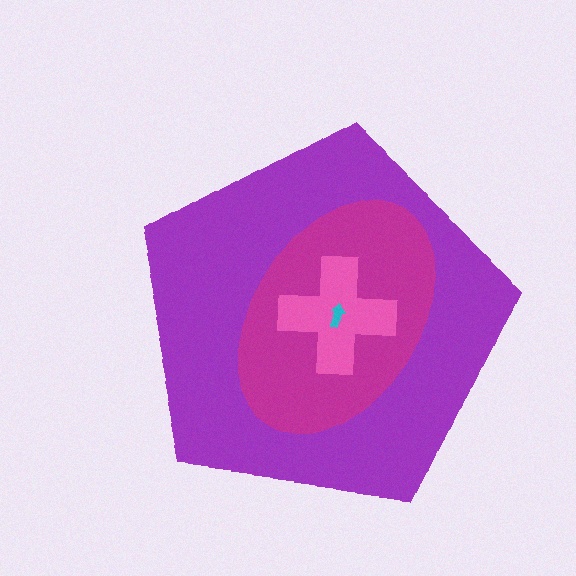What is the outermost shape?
The purple pentagon.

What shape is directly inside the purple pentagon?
The magenta ellipse.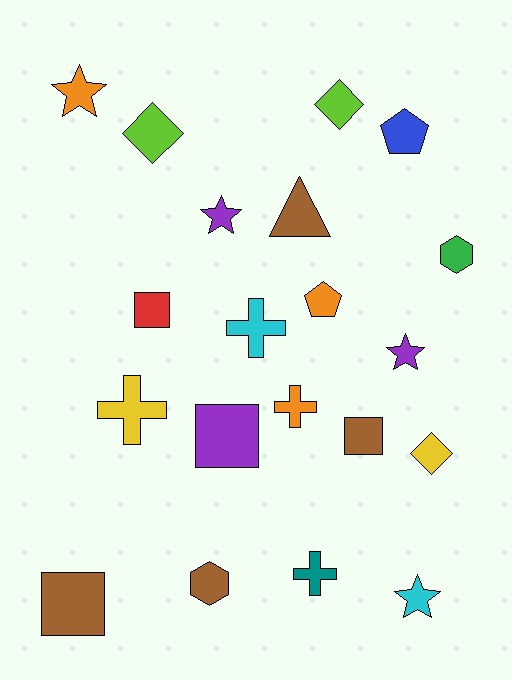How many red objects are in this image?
There is 1 red object.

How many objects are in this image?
There are 20 objects.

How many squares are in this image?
There are 4 squares.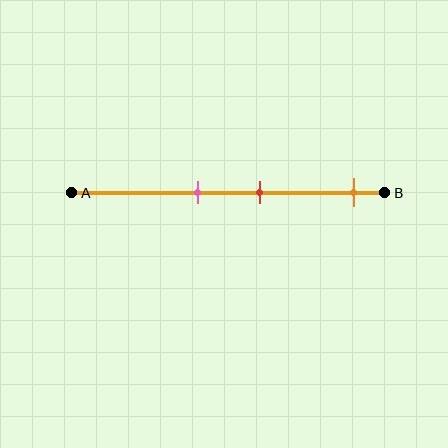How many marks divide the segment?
There are 3 marks dividing the segment.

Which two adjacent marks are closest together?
The pink and red marks are the closest adjacent pair.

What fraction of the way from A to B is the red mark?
The red mark is approximately 60% (0.6) of the way from A to B.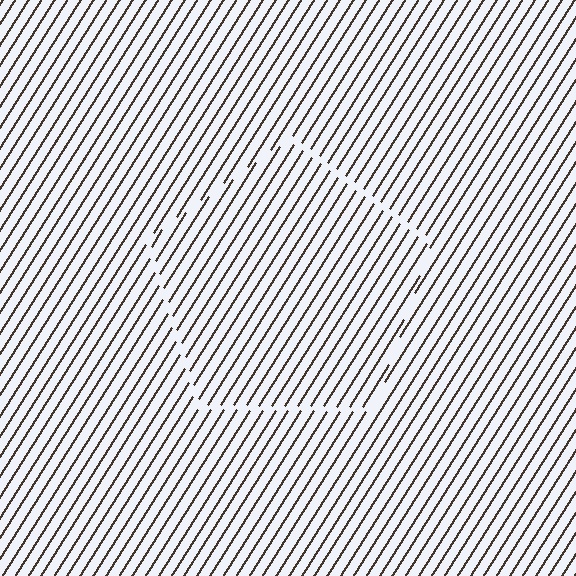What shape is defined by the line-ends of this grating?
An illusory pentagon. The interior of the shape contains the same grating, shifted by half a period — the contour is defined by the phase discontinuity where line-ends from the inner and outer gratings abut.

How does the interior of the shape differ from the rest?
The interior of the shape contains the same grating, shifted by half a period — the contour is defined by the phase discontinuity where line-ends from the inner and outer gratings abut.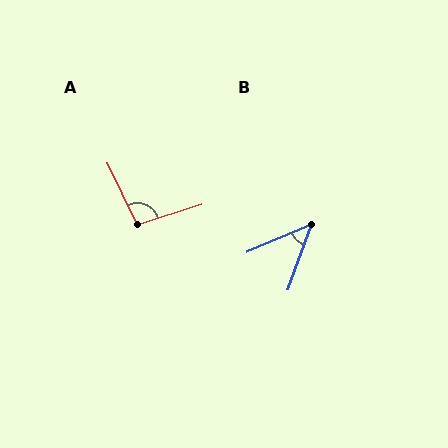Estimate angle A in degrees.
Approximately 98 degrees.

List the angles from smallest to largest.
B (47°), A (98°).